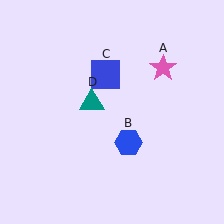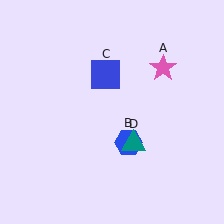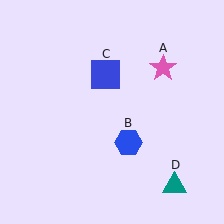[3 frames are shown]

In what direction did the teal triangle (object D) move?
The teal triangle (object D) moved down and to the right.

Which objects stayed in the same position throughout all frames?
Pink star (object A) and blue hexagon (object B) and blue square (object C) remained stationary.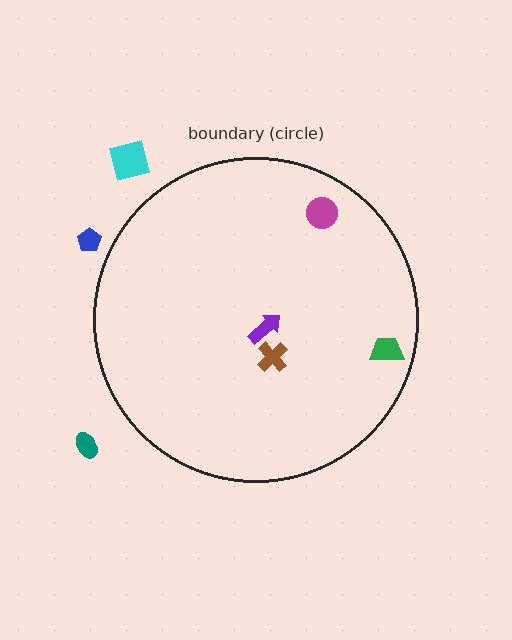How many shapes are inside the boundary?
4 inside, 3 outside.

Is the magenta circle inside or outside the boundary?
Inside.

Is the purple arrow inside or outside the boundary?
Inside.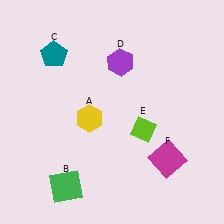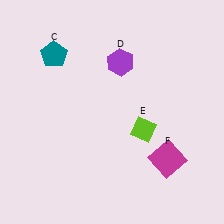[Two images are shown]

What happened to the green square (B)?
The green square (B) was removed in Image 2. It was in the bottom-left area of Image 1.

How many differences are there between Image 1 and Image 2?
There are 2 differences between the two images.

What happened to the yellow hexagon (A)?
The yellow hexagon (A) was removed in Image 2. It was in the bottom-left area of Image 1.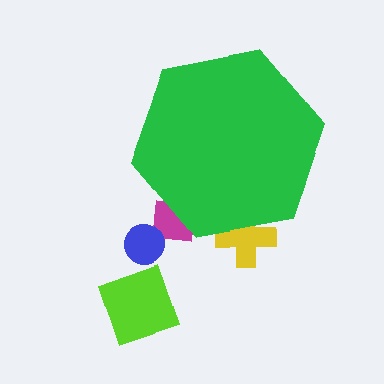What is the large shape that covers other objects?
A green hexagon.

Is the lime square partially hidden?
No, the lime square is fully visible.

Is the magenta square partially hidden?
Yes, the magenta square is partially hidden behind the green hexagon.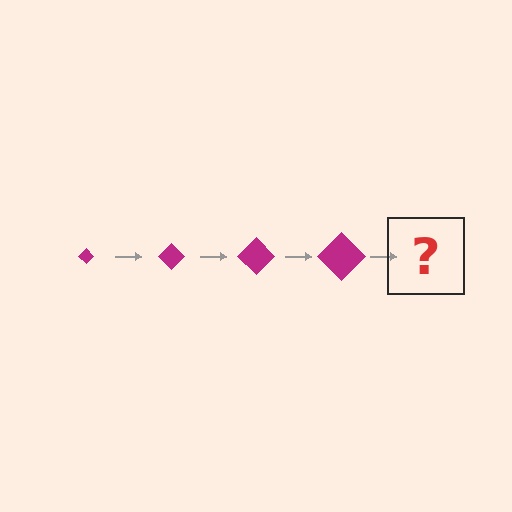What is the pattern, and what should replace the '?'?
The pattern is that the diamond gets progressively larger each step. The '?' should be a magenta diamond, larger than the previous one.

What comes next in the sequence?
The next element should be a magenta diamond, larger than the previous one.